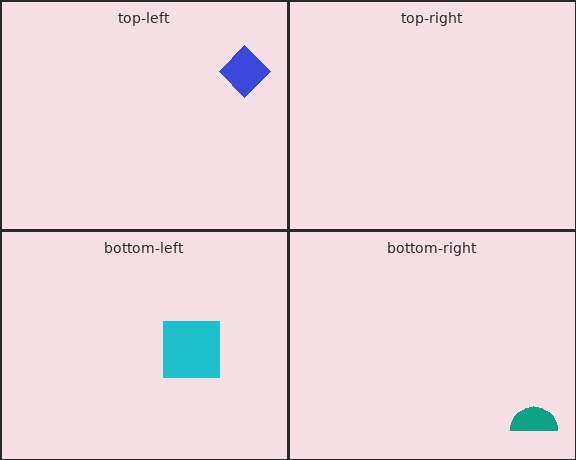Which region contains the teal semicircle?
The bottom-right region.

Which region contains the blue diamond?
The top-left region.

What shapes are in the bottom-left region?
The cyan square.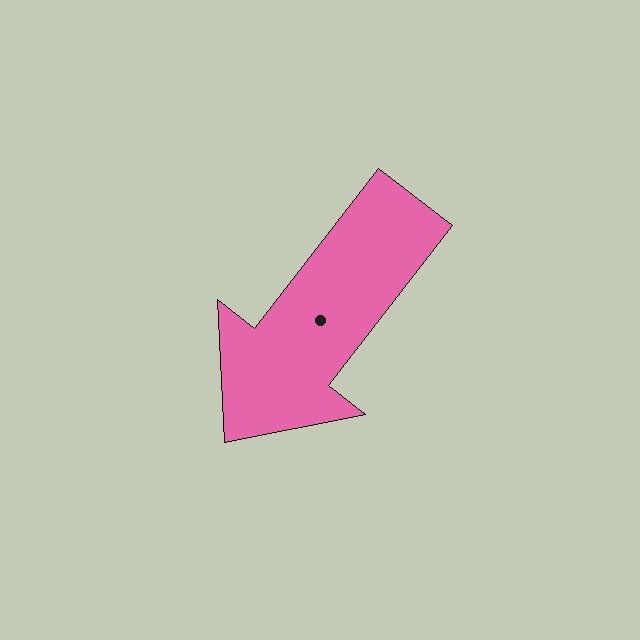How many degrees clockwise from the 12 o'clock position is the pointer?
Approximately 218 degrees.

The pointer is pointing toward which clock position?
Roughly 7 o'clock.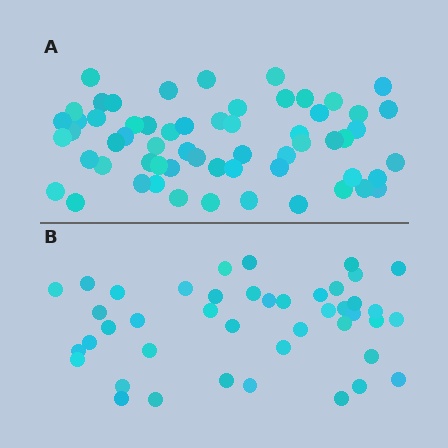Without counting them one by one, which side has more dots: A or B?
Region A (the top region) has more dots.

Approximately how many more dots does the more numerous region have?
Region A has approximately 15 more dots than region B.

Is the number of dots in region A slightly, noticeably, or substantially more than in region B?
Region A has noticeably more, but not dramatically so. The ratio is roughly 1.4 to 1.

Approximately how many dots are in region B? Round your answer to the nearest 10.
About 40 dots. (The exact count is 43, which rounds to 40.)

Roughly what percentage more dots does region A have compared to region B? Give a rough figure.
About 40% more.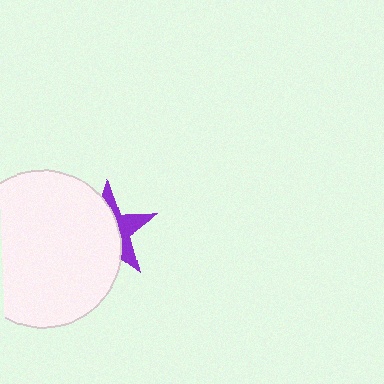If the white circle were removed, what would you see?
You would see the complete purple star.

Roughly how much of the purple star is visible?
A small part of it is visible (roughly 38%).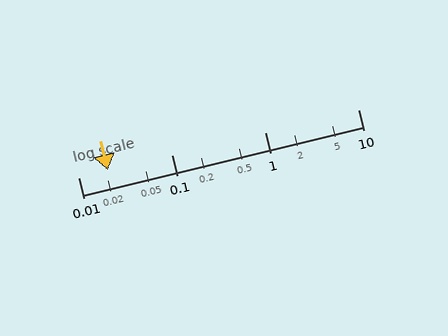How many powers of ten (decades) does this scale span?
The scale spans 3 decades, from 0.01 to 10.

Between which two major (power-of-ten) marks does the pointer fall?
The pointer is between 0.01 and 0.1.